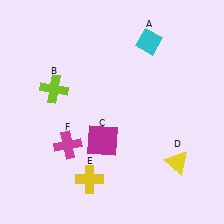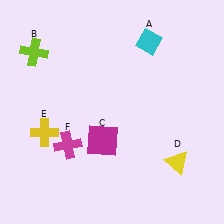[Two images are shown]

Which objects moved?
The objects that moved are: the lime cross (B), the yellow cross (E).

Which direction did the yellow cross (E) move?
The yellow cross (E) moved up.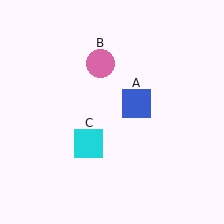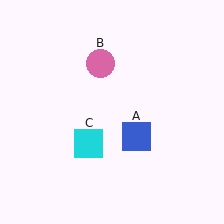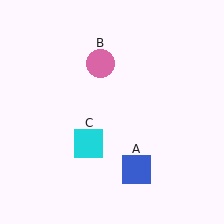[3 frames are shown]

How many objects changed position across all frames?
1 object changed position: blue square (object A).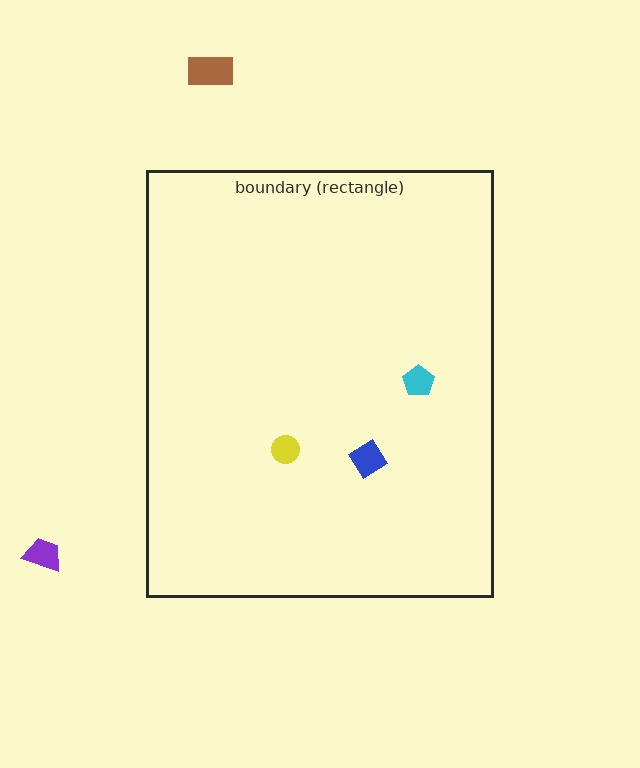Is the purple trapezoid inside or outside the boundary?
Outside.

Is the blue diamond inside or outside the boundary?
Inside.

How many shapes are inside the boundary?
3 inside, 2 outside.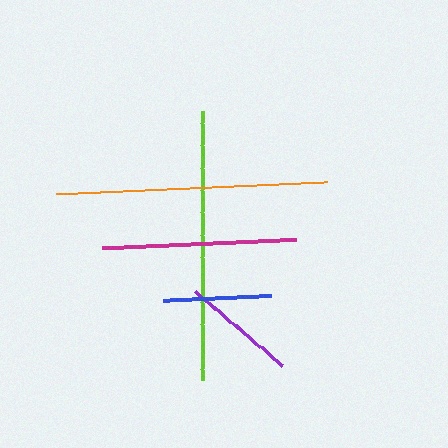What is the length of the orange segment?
The orange segment is approximately 272 pixels long.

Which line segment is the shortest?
The blue line is the shortest at approximately 107 pixels.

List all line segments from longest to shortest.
From longest to shortest: orange, lime, magenta, purple, blue.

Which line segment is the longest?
The orange line is the longest at approximately 272 pixels.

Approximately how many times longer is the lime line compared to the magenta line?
The lime line is approximately 1.4 times the length of the magenta line.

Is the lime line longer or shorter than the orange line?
The orange line is longer than the lime line.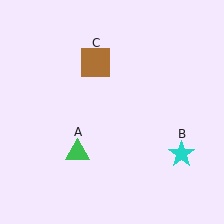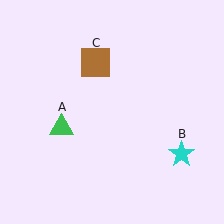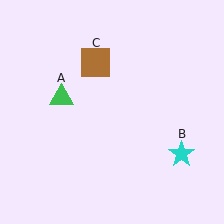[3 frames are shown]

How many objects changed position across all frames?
1 object changed position: green triangle (object A).